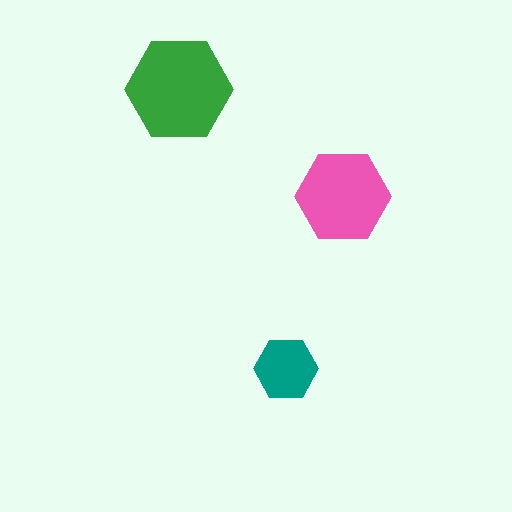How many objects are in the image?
There are 3 objects in the image.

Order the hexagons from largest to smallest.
the green one, the pink one, the teal one.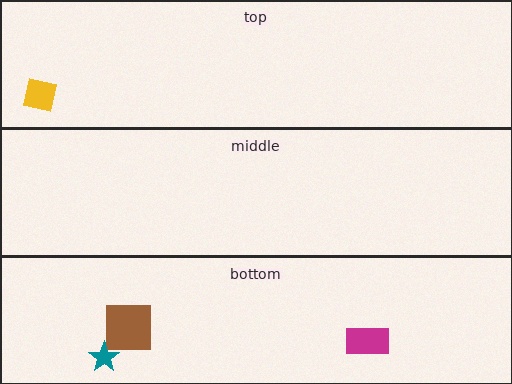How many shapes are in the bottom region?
3.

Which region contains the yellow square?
The top region.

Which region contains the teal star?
The bottom region.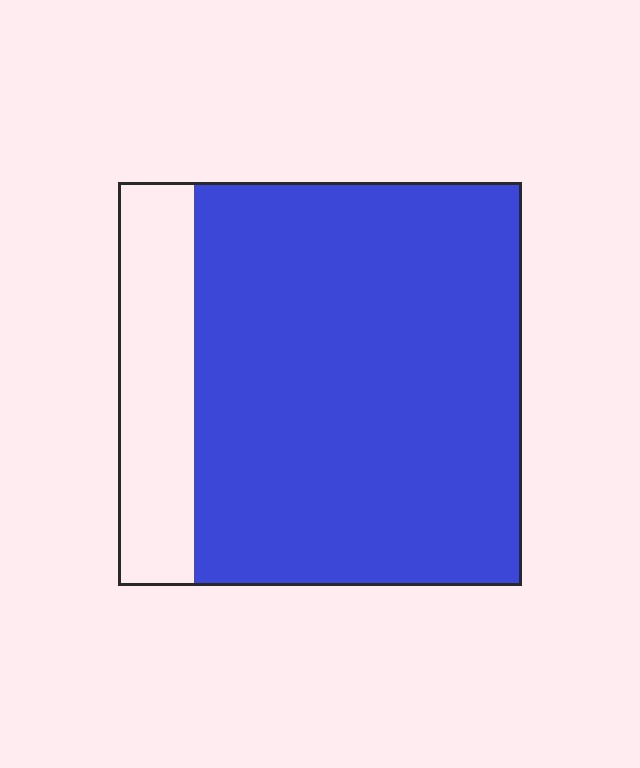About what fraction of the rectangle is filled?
About four fifths (4/5).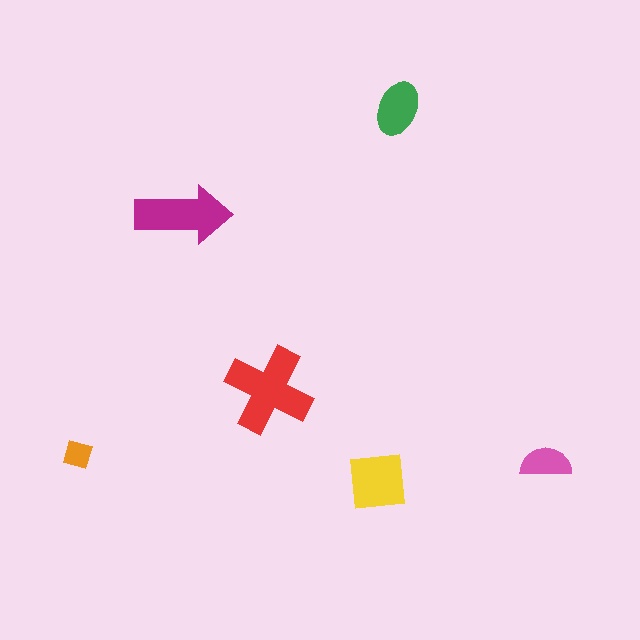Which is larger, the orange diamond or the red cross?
The red cross.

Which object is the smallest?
The orange diamond.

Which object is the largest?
The red cross.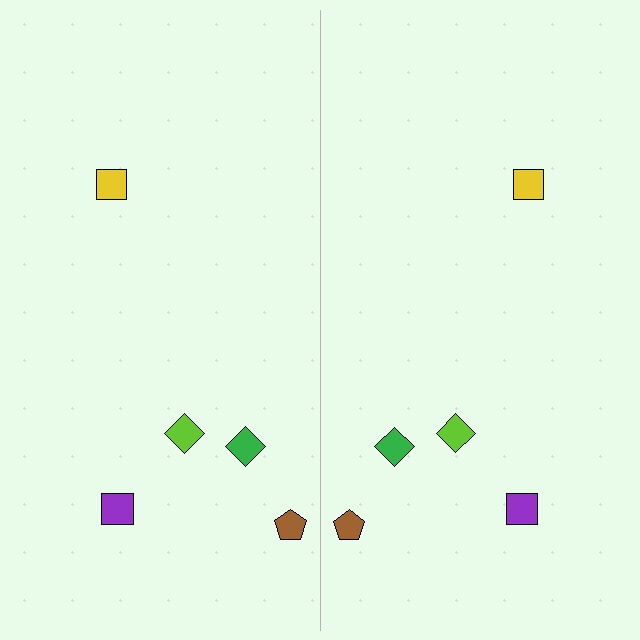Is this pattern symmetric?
Yes, this pattern has bilateral (reflection) symmetry.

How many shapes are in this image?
There are 10 shapes in this image.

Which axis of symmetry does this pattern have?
The pattern has a vertical axis of symmetry running through the center of the image.